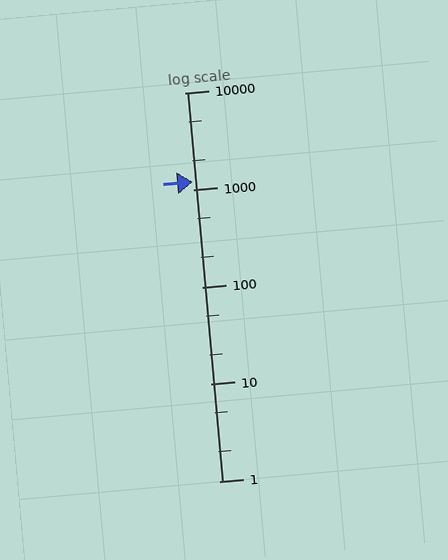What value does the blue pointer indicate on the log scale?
The pointer indicates approximately 1200.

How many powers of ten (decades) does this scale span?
The scale spans 4 decades, from 1 to 10000.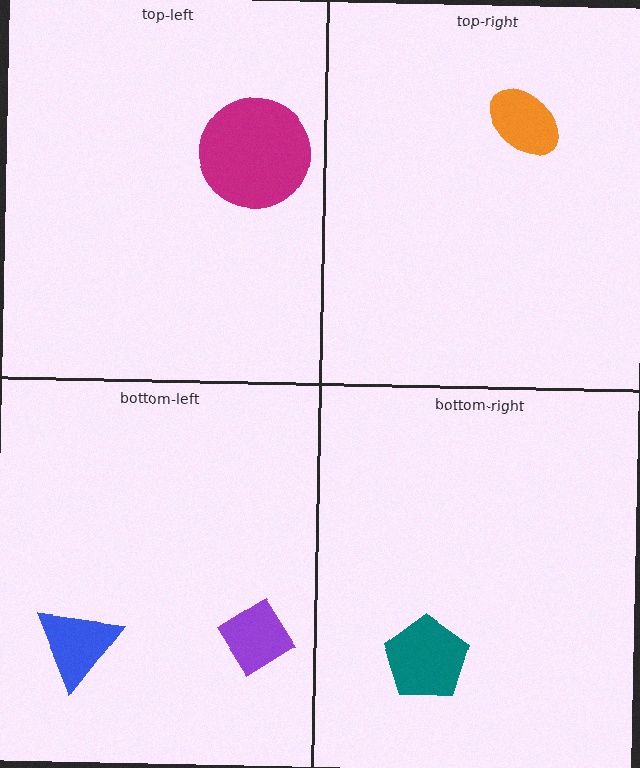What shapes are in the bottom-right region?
The teal pentagon.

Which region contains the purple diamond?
The bottom-left region.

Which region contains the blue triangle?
The bottom-left region.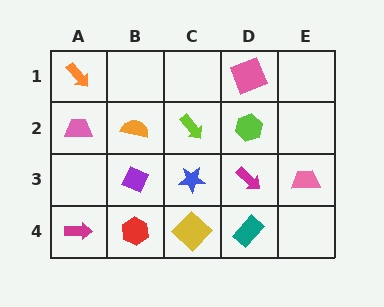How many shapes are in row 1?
2 shapes.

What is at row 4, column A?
A magenta arrow.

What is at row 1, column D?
A pink square.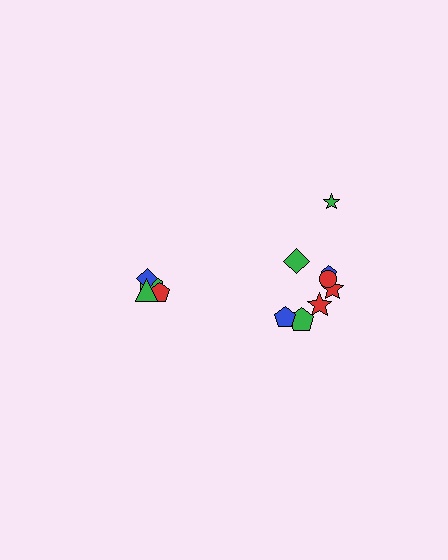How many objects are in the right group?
There are 8 objects.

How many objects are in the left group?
There are 4 objects.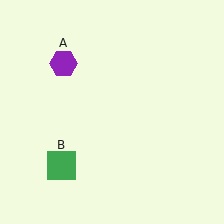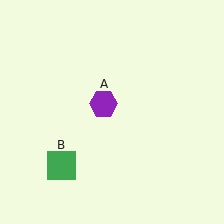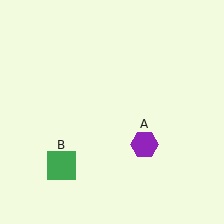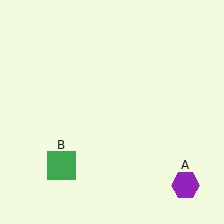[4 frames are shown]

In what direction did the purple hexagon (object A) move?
The purple hexagon (object A) moved down and to the right.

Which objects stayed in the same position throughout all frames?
Green square (object B) remained stationary.